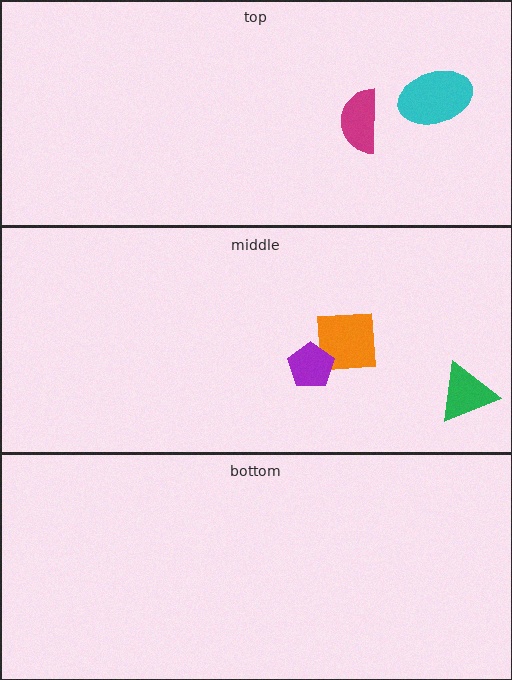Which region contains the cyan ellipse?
The top region.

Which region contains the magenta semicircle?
The top region.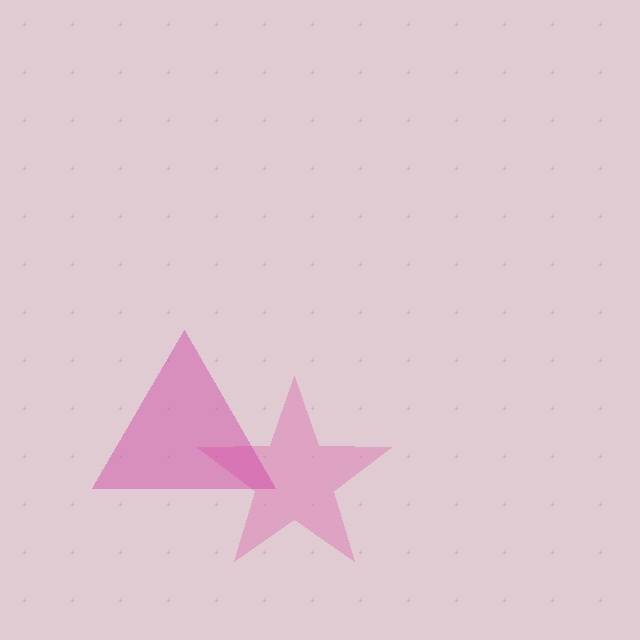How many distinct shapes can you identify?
There are 2 distinct shapes: a pink star, a magenta triangle.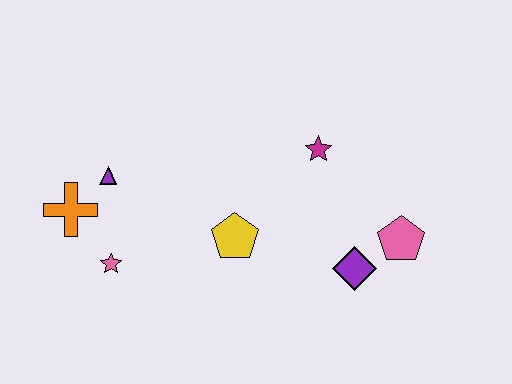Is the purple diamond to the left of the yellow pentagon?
No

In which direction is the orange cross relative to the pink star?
The orange cross is above the pink star.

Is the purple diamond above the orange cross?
No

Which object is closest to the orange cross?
The purple triangle is closest to the orange cross.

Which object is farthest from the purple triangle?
The pink pentagon is farthest from the purple triangle.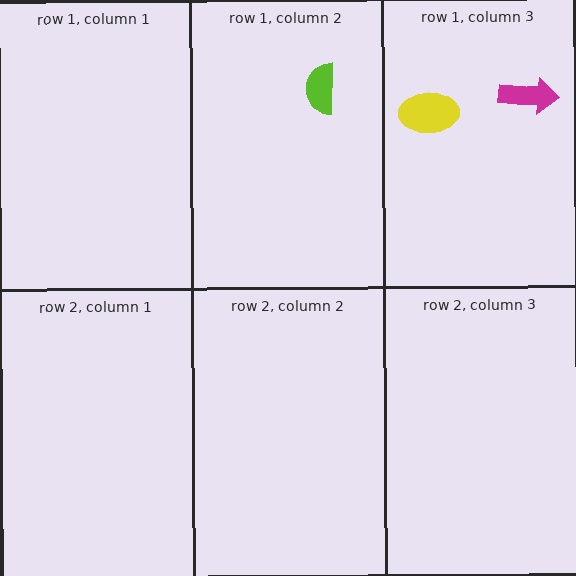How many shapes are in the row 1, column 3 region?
2.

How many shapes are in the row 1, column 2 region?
1.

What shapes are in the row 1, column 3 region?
The magenta arrow, the yellow ellipse.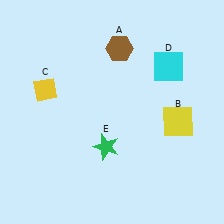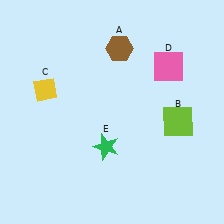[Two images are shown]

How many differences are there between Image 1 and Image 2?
There are 2 differences between the two images.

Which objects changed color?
B changed from yellow to lime. D changed from cyan to pink.